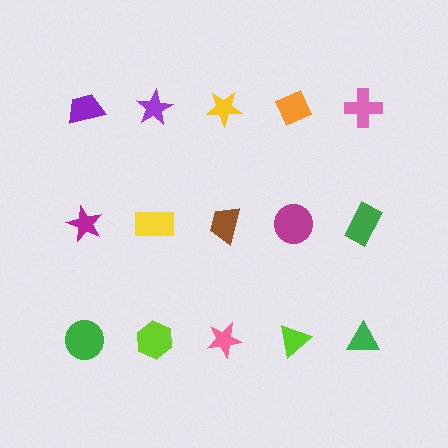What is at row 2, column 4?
A magenta circle.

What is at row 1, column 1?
A purple trapezoid.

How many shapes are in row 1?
5 shapes.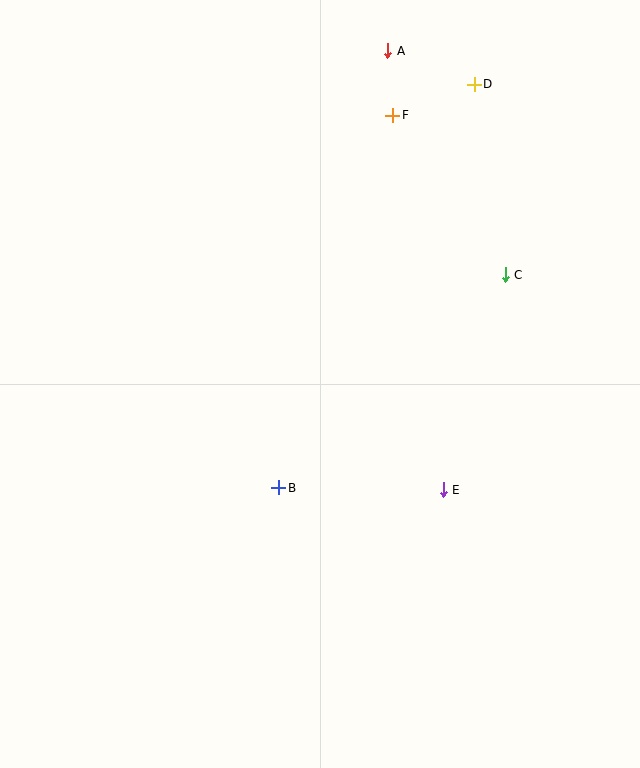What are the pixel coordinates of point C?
Point C is at (505, 275).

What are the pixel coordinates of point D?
Point D is at (474, 84).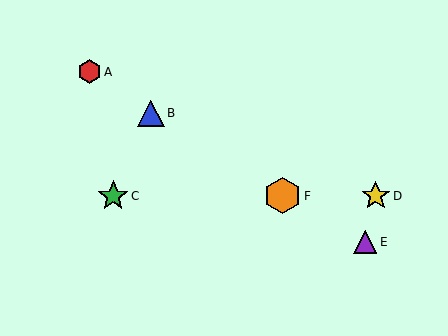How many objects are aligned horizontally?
3 objects (C, D, F) are aligned horizontally.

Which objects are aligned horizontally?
Objects C, D, F are aligned horizontally.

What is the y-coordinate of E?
Object E is at y≈242.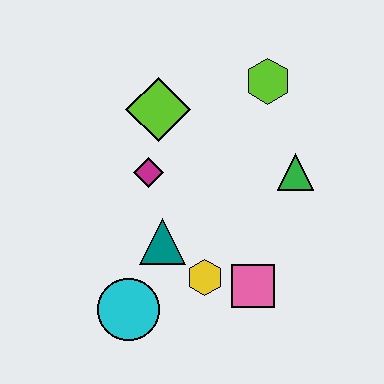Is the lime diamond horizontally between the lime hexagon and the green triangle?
No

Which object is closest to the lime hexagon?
The green triangle is closest to the lime hexagon.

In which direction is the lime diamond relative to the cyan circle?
The lime diamond is above the cyan circle.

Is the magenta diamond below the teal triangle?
No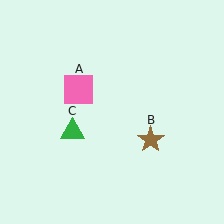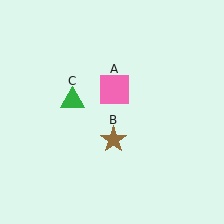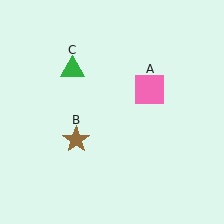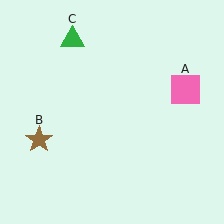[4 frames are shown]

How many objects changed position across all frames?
3 objects changed position: pink square (object A), brown star (object B), green triangle (object C).